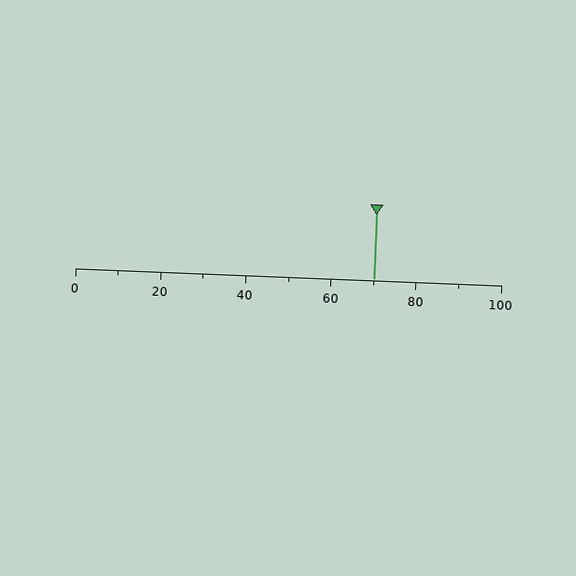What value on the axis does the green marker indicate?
The marker indicates approximately 70.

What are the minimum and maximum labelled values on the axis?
The axis runs from 0 to 100.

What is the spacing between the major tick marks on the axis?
The major ticks are spaced 20 apart.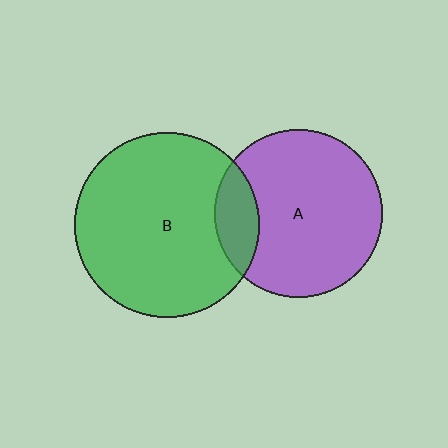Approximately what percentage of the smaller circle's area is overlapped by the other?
Approximately 15%.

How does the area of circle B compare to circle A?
Approximately 1.2 times.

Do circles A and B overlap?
Yes.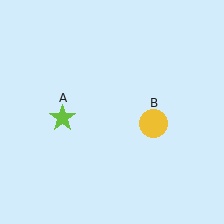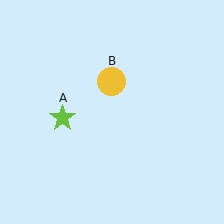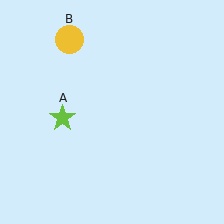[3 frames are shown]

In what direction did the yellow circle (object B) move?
The yellow circle (object B) moved up and to the left.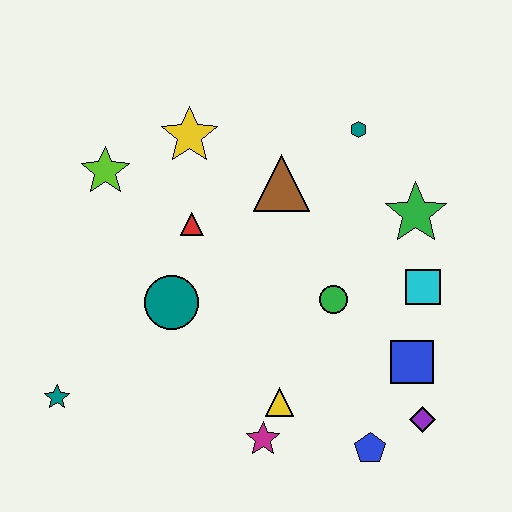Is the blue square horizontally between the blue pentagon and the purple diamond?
Yes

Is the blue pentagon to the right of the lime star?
Yes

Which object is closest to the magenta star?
The yellow triangle is closest to the magenta star.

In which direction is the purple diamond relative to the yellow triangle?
The purple diamond is to the right of the yellow triangle.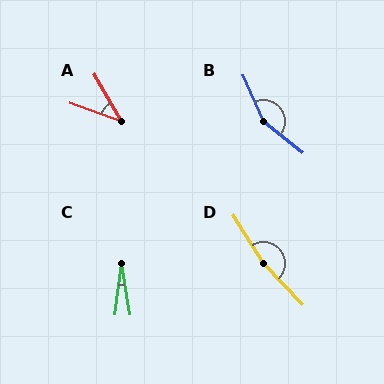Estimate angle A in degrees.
Approximately 40 degrees.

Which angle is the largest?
D, at approximately 168 degrees.